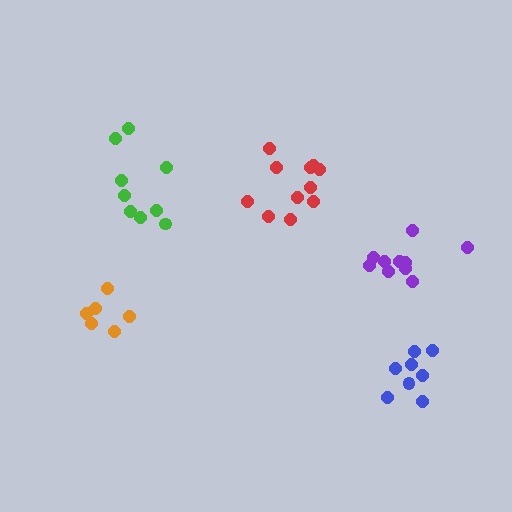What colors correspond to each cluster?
The clusters are colored: green, blue, orange, red, purple.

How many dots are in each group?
Group 1: 9 dots, Group 2: 8 dots, Group 3: 6 dots, Group 4: 11 dots, Group 5: 10 dots (44 total).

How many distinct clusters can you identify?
There are 5 distinct clusters.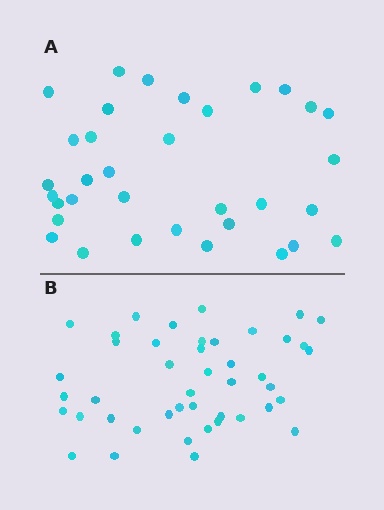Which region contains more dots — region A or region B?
Region B (the bottom region) has more dots.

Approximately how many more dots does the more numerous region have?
Region B has roughly 10 or so more dots than region A.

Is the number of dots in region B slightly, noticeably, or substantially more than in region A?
Region B has noticeably more, but not dramatically so. The ratio is roughly 1.3 to 1.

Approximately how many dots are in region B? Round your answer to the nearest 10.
About 40 dots. (The exact count is 44, which rounds to 40.)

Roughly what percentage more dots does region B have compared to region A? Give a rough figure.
About 30% more.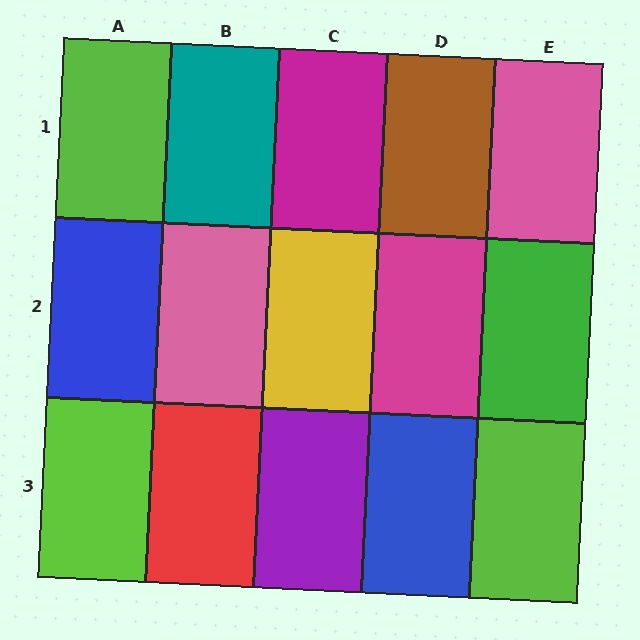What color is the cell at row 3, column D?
Blue.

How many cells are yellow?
1 cell is yellow.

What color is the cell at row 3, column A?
Lime.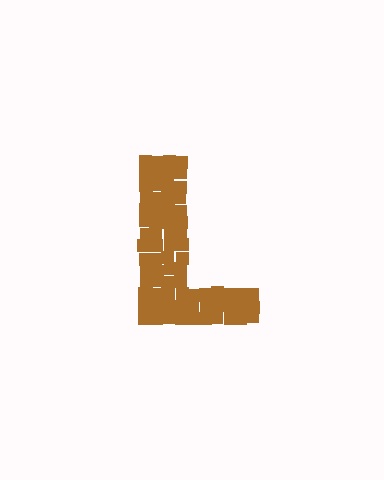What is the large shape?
The large shape is the letter L.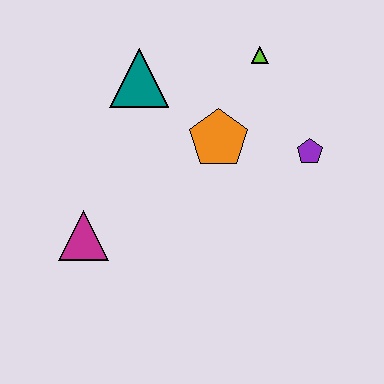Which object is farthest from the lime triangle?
The magenta triangle is farthest from the lime triangle.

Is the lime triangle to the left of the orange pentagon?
No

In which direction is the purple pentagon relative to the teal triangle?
The purple pentagon is to the right of the teal triangle.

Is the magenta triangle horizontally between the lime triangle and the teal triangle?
No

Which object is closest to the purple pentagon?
The orange pentagon is closest to the purple pentagon.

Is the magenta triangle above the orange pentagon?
No